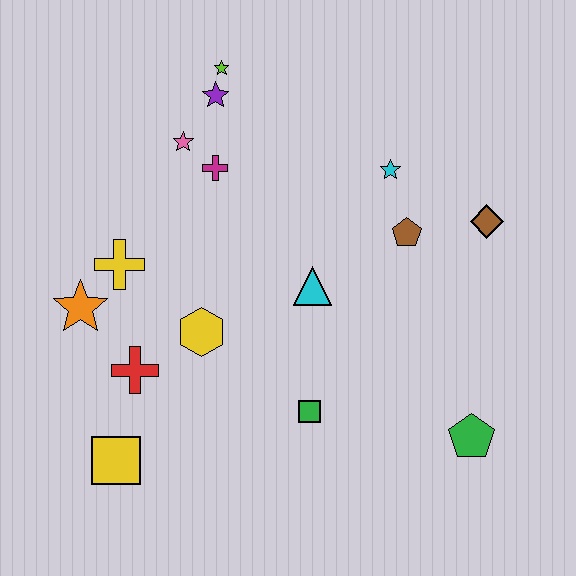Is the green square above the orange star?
No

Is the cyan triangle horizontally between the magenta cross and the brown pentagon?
Yes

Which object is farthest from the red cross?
The brown diamond is farthest from the red cross.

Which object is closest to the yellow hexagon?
The red cross is closest to the yellow hexagon.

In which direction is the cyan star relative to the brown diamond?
The cyan star is to the left of the brown diamond.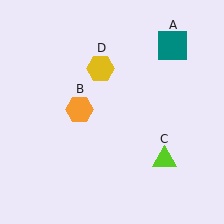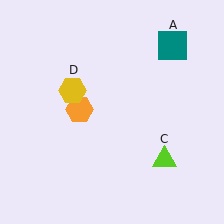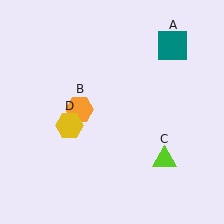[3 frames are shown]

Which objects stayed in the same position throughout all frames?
Teal square (object A) and orange hexagon (object B) and lime triangle (object C) remained stationary.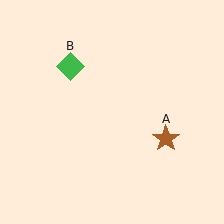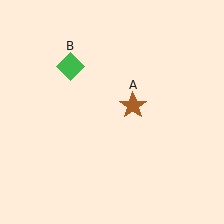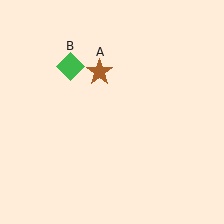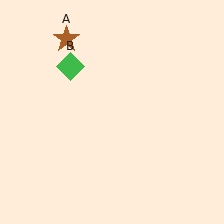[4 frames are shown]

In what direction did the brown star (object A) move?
The brown star (object A) moved up and to the left.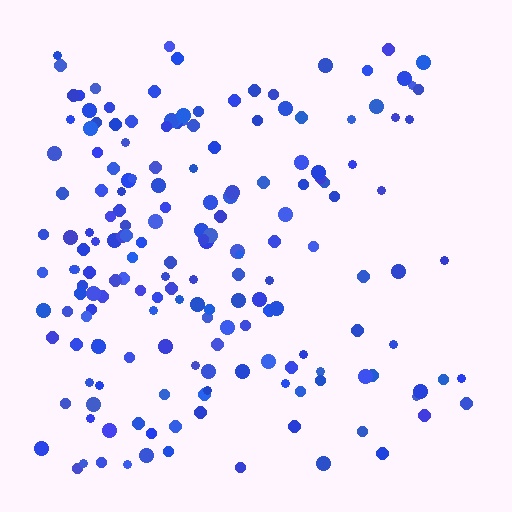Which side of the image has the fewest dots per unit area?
The right.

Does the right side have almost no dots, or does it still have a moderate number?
Still a moderate number, just noticeably fewer than the left.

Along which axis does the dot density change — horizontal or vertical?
Horizontal.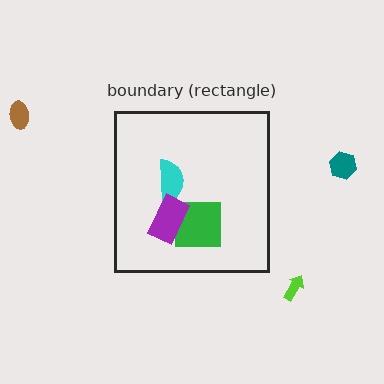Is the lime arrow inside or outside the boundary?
Outside.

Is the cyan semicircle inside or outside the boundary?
Inside.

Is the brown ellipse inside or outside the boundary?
Outside.